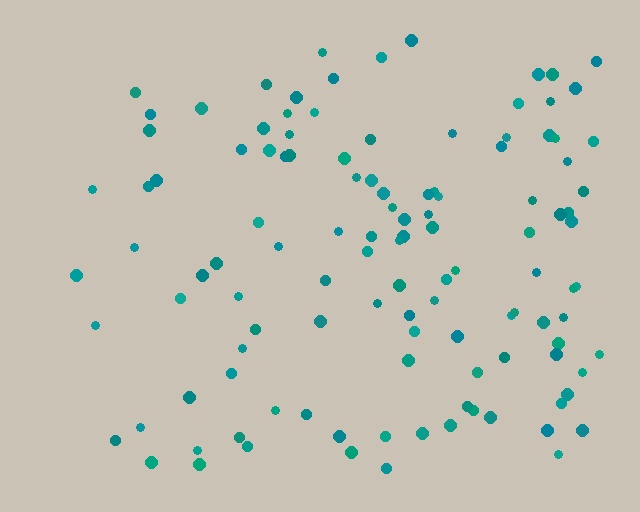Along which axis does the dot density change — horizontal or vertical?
Horizontal.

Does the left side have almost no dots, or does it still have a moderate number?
Still a moderate number, just noticeably fewer than the right.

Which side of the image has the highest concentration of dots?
The right.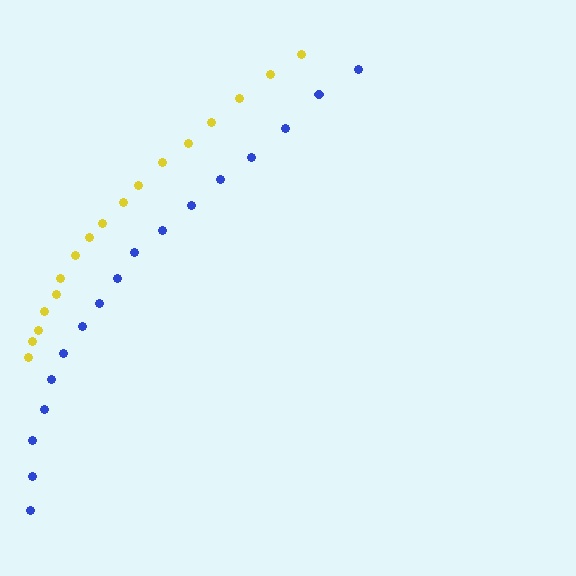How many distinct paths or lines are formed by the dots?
There are 2 distinct paths.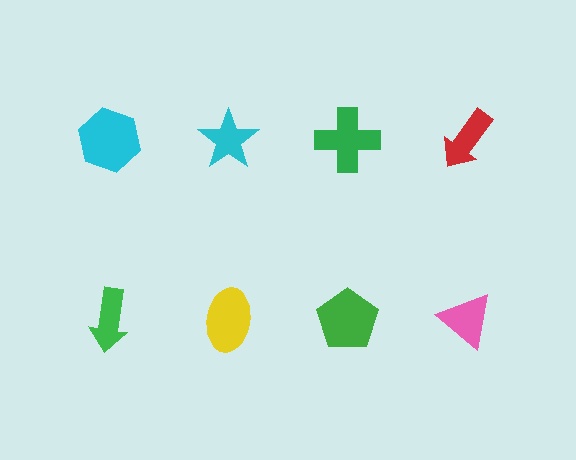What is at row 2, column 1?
A green arrow.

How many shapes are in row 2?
4 shapes.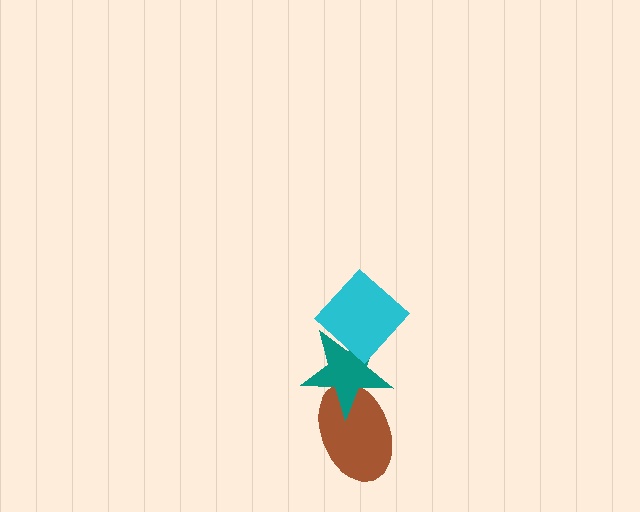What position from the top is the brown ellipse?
The brown ellipse is 3rd from the top.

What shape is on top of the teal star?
The cyan diamond is on top of the teal star.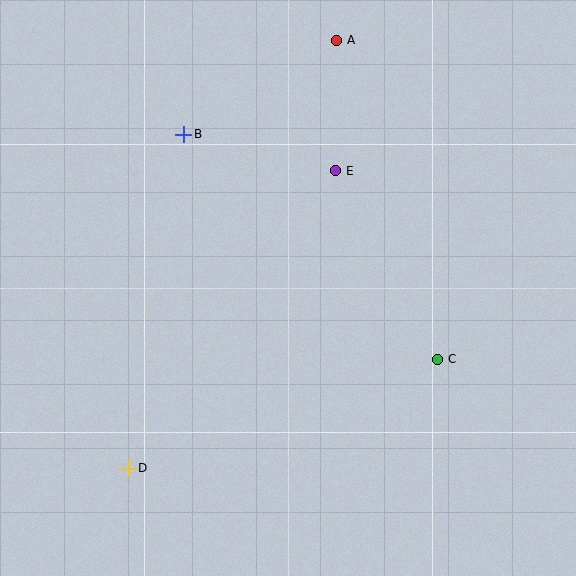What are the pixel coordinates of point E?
Point E is at (336, 171).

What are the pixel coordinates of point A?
Point A is at (337, 40).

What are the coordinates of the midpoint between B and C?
The midpoint between B and C is at (311, 247).